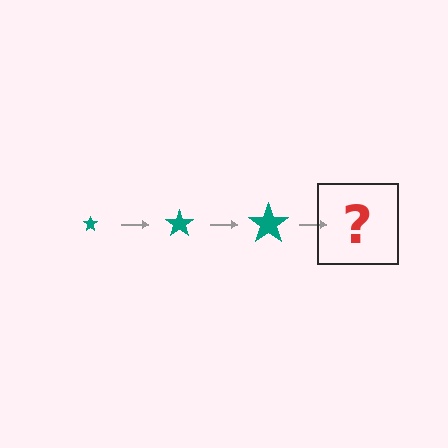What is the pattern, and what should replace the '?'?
The pattern is that the star gets progressively larger each step. The '?' should be a teal star, larger than the previous one.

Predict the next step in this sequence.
The next step is a teal star, larger than the previous one.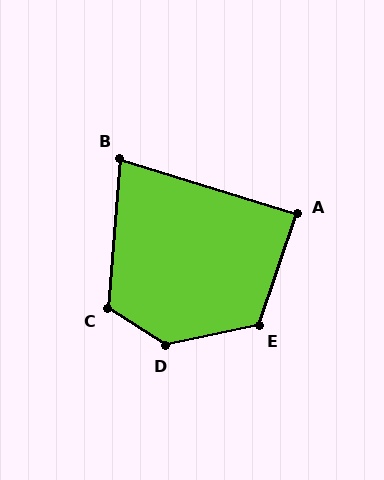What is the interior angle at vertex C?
Approximately 118 degrees (obtuse).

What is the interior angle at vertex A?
Approximately 88 degrees (approximately right).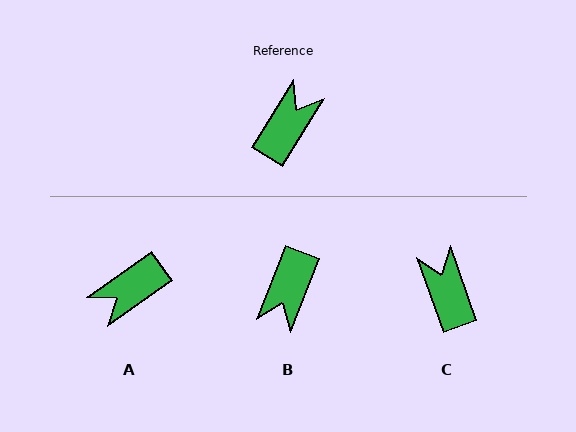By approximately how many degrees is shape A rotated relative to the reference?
Approximately 157 degrees counter-clockwise.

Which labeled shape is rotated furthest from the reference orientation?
B, about 170 degrees away.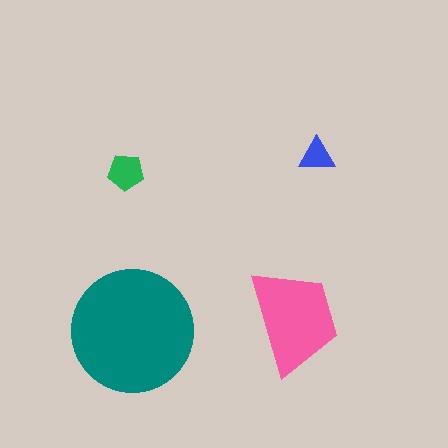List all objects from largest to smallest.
The teal circle, the pink trapezoid, the green pentagon, the blue triangle.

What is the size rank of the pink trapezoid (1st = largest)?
2nd.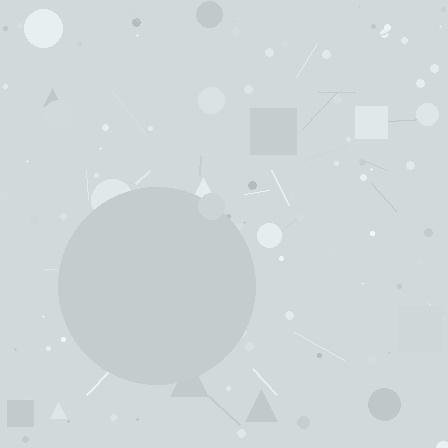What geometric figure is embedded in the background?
A circle is embedded in the background.